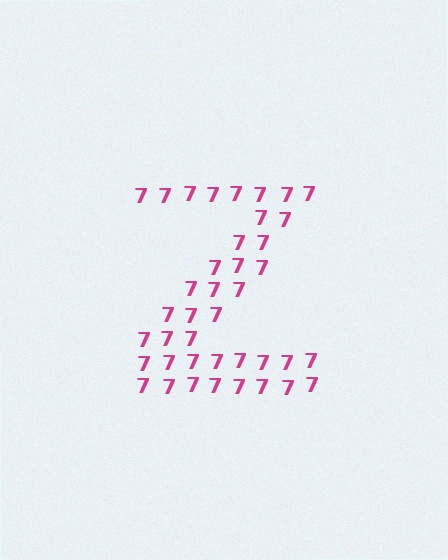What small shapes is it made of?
It is made of small digit 7's.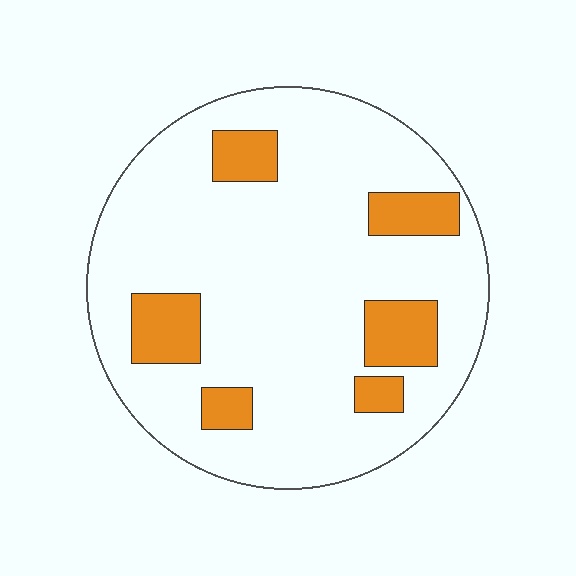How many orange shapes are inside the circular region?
6.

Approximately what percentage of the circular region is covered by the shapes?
Approximately 15%.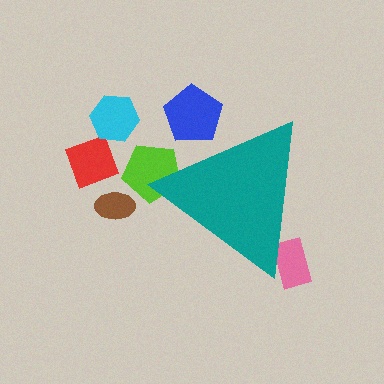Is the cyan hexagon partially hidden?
No, the cyan hexagon is fully visible.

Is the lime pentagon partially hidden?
Yes, the lime pentagon is partially hidden behind the teal triangle.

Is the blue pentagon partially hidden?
Yes, the blue pentagon is partially hidden behind the teal triangle.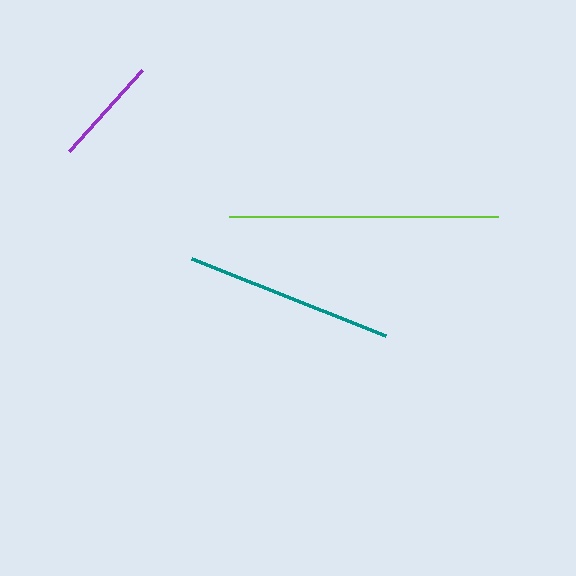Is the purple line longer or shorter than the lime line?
The lime line is longer than the purple line.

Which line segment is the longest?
The lime line is the longest at approximately 268 pixels.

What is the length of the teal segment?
The teal segment is approximately 209 pixels long.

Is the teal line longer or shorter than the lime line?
The lime line is longer than the teal line.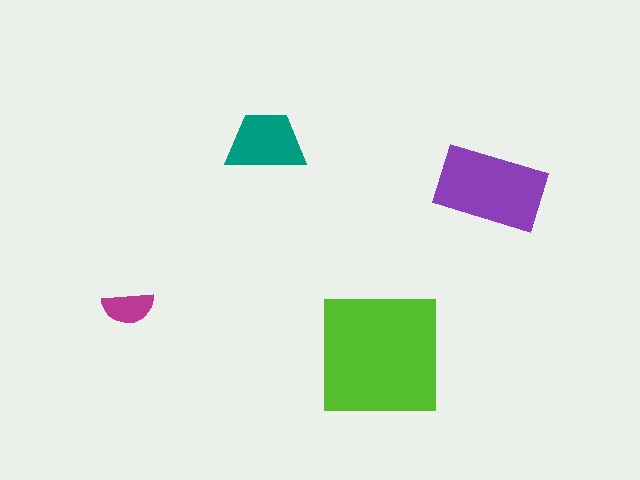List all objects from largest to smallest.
The lime square, the purple rectangle, the teal trapezoid, the magenta semicircle.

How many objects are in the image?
There are 4 objects in the image.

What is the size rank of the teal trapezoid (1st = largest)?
3rd.